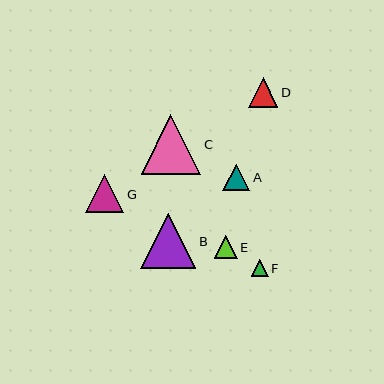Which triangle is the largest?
Triangle C is the largest with a size of approximately 60 pixels.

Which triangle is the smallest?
Triangle F is the smallest with a size of approximately 17 pixels.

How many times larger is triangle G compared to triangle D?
Triangle G is approximately 1.3 times the size of triangle D.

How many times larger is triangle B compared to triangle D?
Triangle B is approximately 1.9 times the size of triangle D.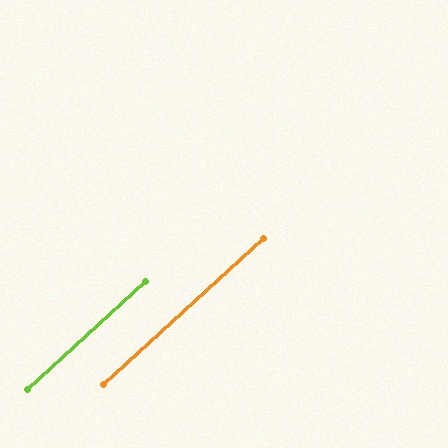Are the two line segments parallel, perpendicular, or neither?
Parallel — their directions differ by only 0.3°.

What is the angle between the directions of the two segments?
Approximately 0 degrees.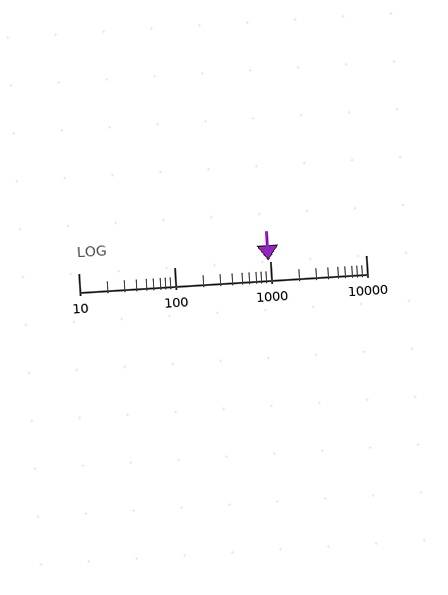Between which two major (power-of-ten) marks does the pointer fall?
The pointer is between 100 and 1000.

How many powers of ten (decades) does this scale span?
The scale spans 3 decades, from 10 to 10000.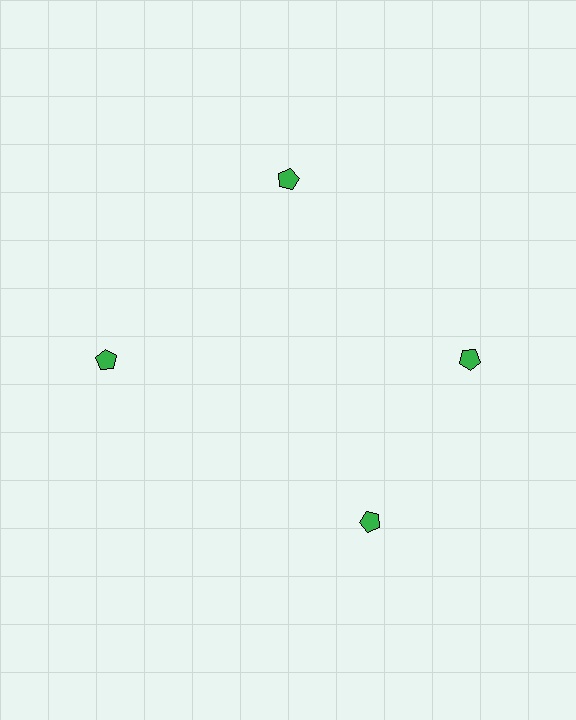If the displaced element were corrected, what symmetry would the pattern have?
It would have 4-fold rotational symmetry — the pattern would map onto itself every 90 degrees.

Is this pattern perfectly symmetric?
No. The 4 green pentagons are arranged in a ring, but one element near the 6 o'clock position is rotated out of alignment along the ring, breaking the 4-fold rotational symmetry.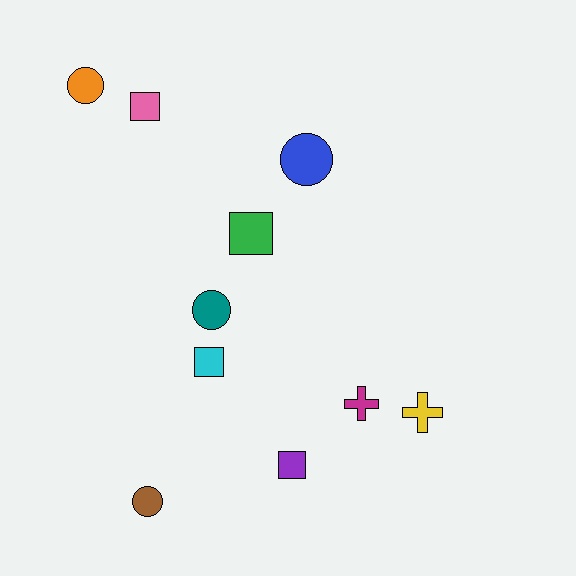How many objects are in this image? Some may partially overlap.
There are 10 objects.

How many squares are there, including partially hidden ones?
There are 4 squares.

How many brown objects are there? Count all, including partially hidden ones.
There is 1 brown object.